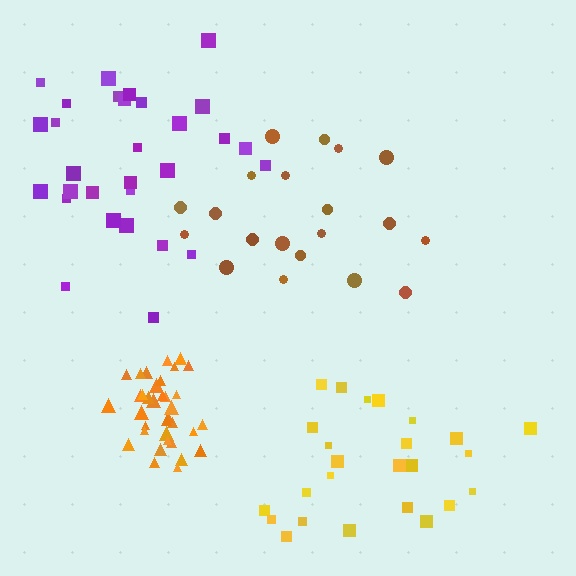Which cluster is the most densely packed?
Orange.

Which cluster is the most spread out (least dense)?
Yellow.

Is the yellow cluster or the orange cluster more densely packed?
Orange.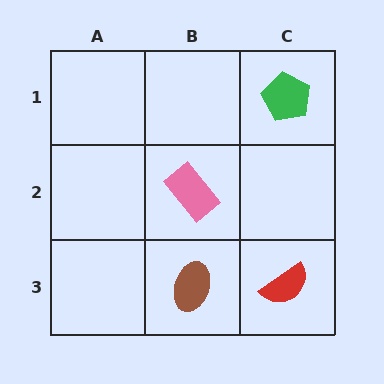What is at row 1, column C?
A green pentagon.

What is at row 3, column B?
A brown ellipse.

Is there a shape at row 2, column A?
No, that cell is empty.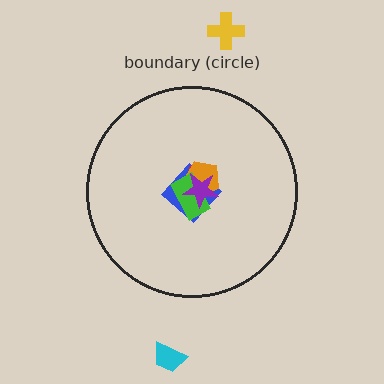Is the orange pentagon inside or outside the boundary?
Inside.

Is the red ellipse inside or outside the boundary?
Inside.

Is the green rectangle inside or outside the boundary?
Inside.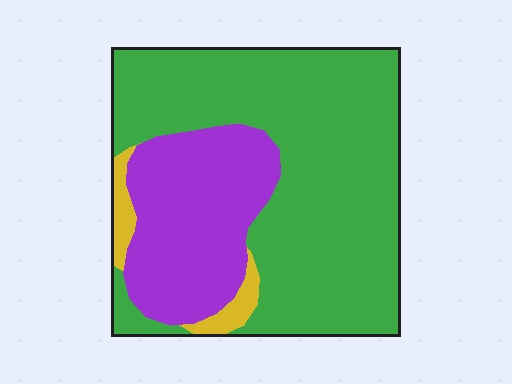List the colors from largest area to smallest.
From largest to smallest: green, purple, yellow.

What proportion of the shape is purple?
Purple covers 28% of the shape.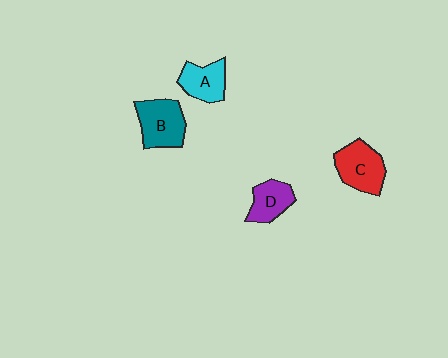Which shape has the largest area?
Shape B (teal).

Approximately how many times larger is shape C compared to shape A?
Approximately 1.3 times.